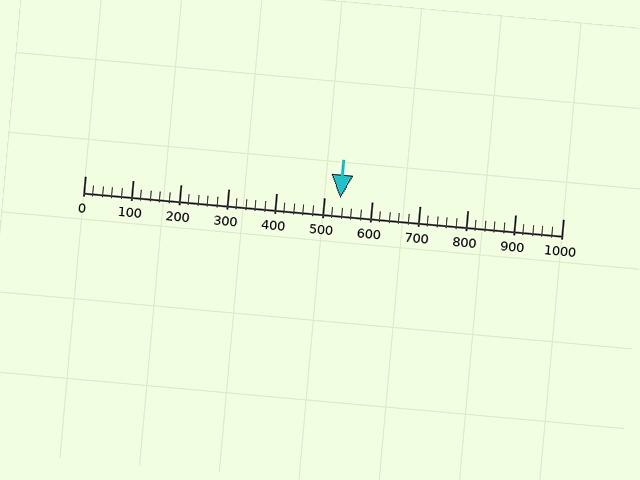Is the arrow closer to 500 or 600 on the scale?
The arrow is closer to 500.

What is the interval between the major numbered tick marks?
The major tick marks are spaced 100 units apart.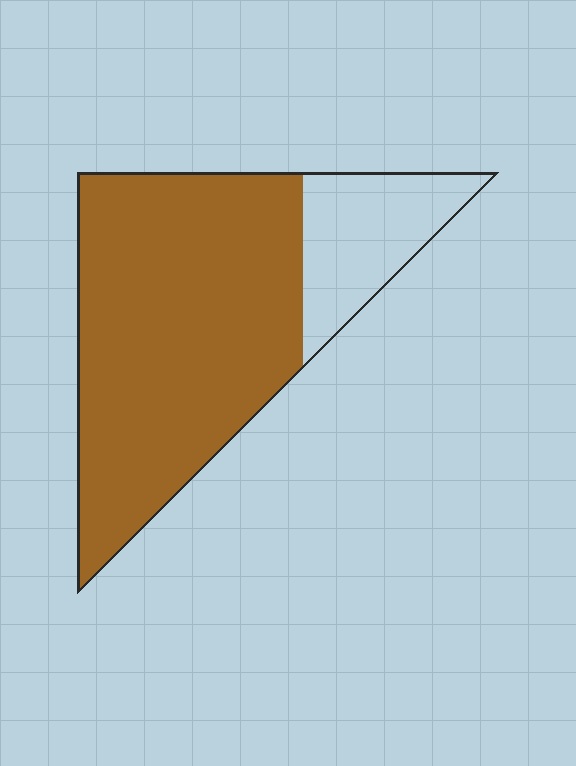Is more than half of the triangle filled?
Yes.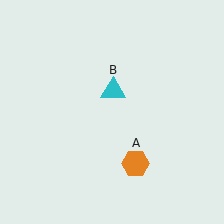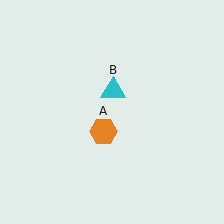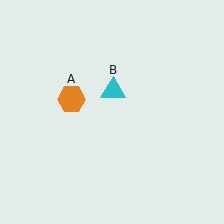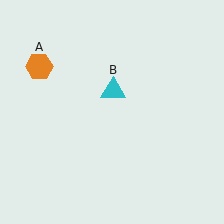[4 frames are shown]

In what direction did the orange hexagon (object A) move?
The orange hexagon (object A) moved up and to the left.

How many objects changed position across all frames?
1 object changed position: orange hexagon (object A).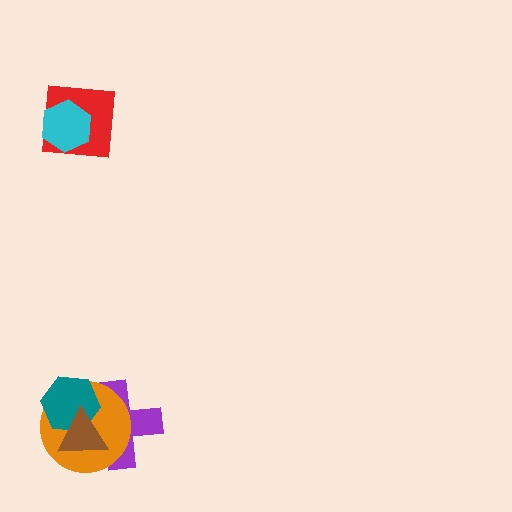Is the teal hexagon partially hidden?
Yes, it is partially covered by another shape.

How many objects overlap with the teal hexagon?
3 objects overlap with the teal hexagon.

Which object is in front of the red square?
The cyan hexagon is in front of the red square.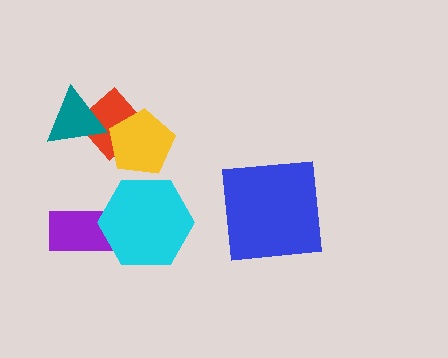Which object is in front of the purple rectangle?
The cyan hexagon is in front of the purple rectangle.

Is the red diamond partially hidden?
Yes, it is partially covered by another shape.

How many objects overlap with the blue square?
0 objects overlap with the blue square.